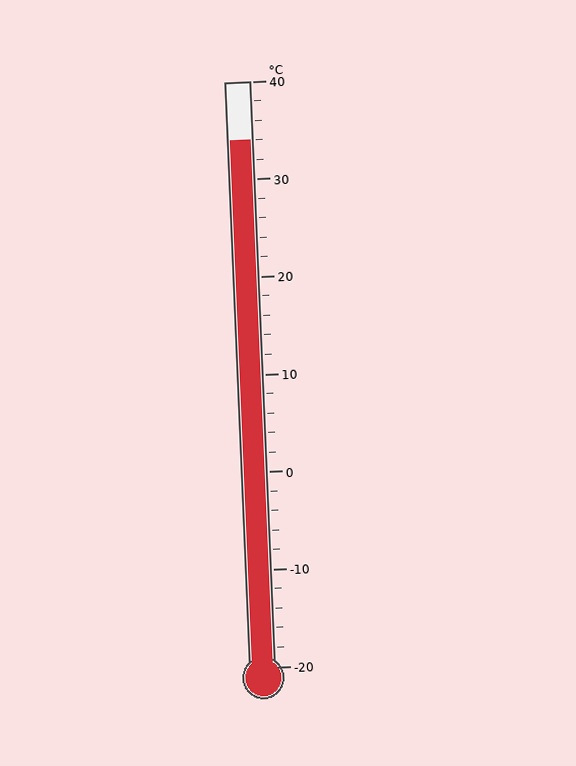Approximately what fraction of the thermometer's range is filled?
The thermometer is filled to approximately 90% of its range.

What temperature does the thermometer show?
The thermometer shows approximately 34°C.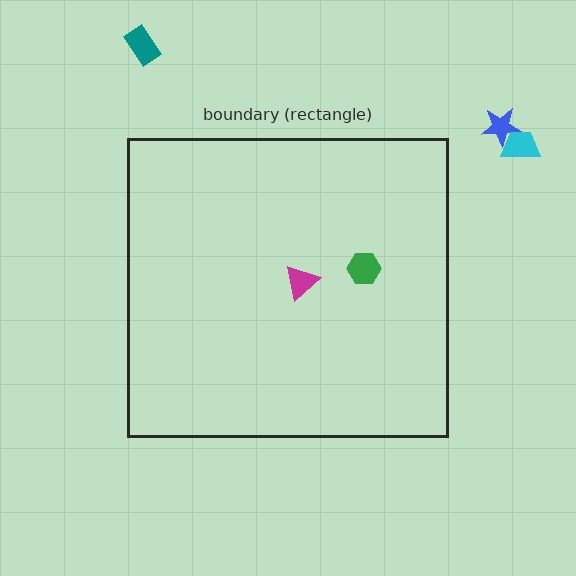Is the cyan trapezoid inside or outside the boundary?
Outside.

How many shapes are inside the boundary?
2 inside, 3 outside.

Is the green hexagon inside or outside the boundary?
Inside.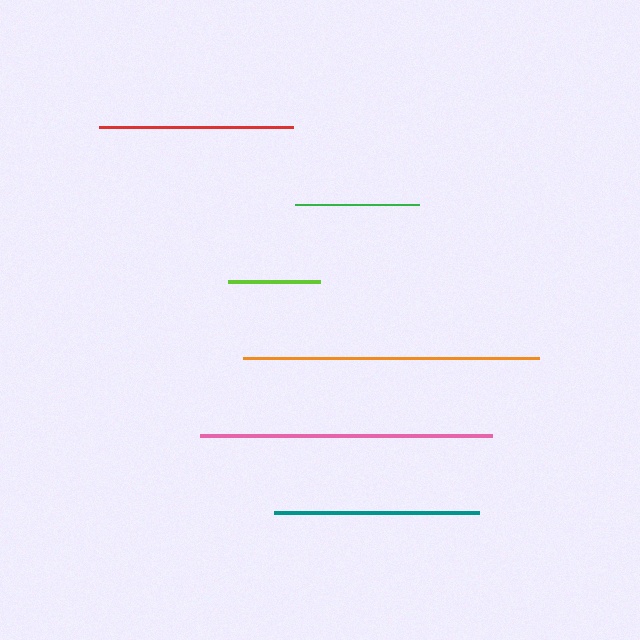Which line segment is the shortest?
The lime line is the shortest at approximately 92 pixels.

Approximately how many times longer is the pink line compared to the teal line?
The pink line is approximately 1.4 times the length of the teal line.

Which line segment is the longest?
The orange line is the longest at approximately 296 pixels.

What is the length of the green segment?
The green segment is approximately 124 pixels long.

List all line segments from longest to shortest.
From longest to shortest: orange, pink, teal, red, green, lime.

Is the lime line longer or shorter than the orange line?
The orange line is longer than the lime line.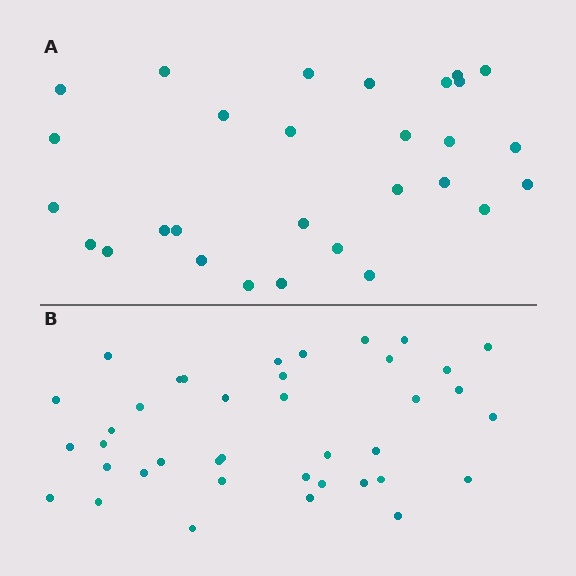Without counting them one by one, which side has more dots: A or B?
Region B (the bottom region) has more dots.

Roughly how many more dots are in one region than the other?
Region B has roughly 10 or so more dots than region A.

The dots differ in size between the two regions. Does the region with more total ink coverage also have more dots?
No. Region A has more total ink coverage because its dots are larger, but region B actually contains more individual dots. Total area can be misleading — the number of items is what matters here.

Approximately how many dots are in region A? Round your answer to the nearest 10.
About 30 dots. (The exact count is 29, which rounds to 30.)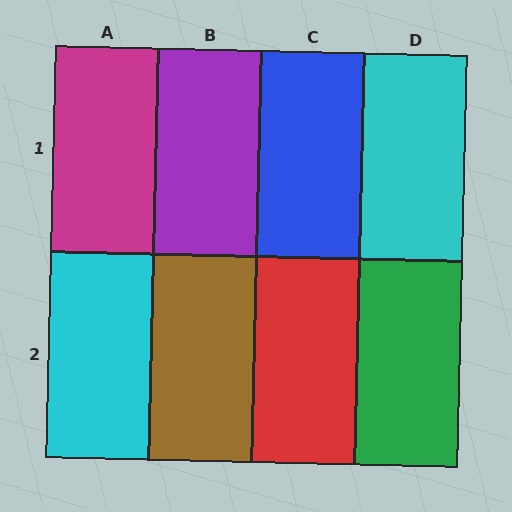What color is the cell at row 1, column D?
Cyan.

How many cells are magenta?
1 cell is magenta.